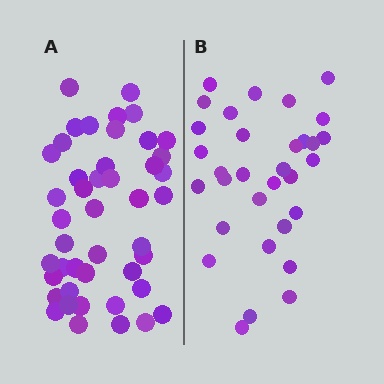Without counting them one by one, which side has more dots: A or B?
Region A (the left region) has more dots.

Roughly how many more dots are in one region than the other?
Region A has approximately 15 more dots than region B.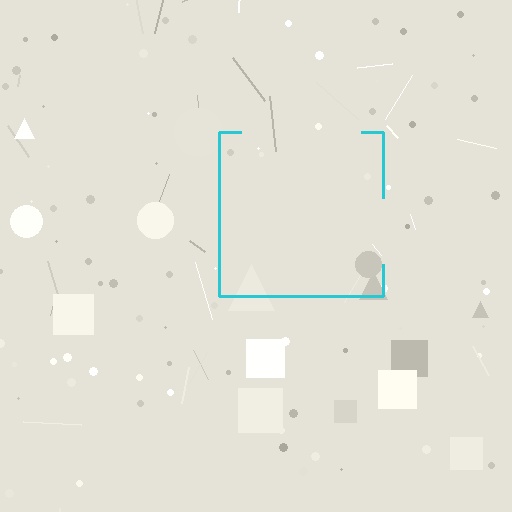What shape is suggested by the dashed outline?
The dashed outline suggests a square.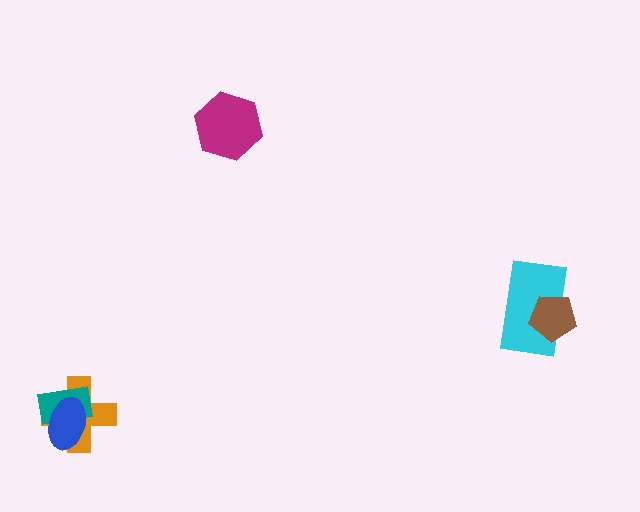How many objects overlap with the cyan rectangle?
1 object overlaps with the cyan rectangle.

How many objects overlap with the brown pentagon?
1 object overlaps with the brown pentagon.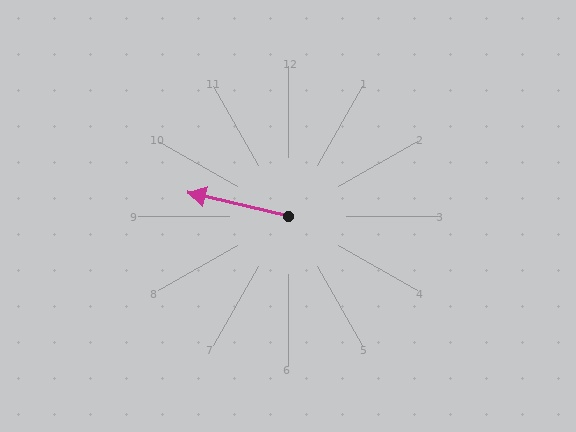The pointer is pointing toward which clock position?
Roughly 9 o'clock.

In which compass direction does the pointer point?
West.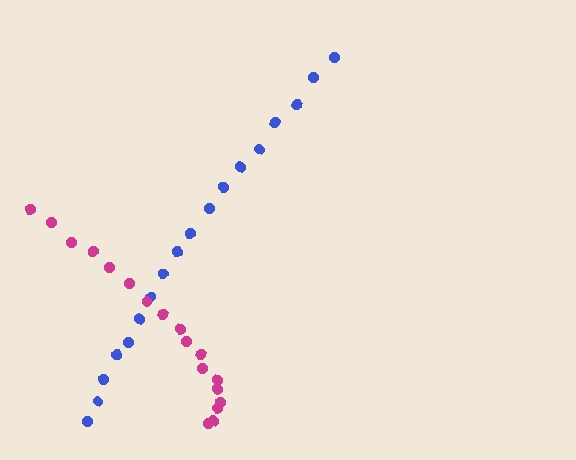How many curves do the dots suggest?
There are 2 distinct paths.